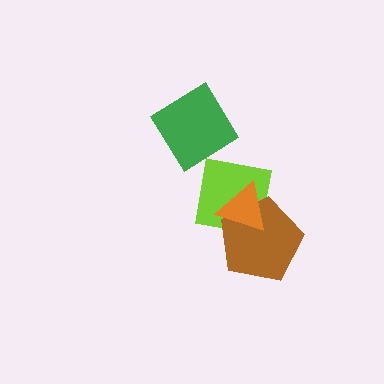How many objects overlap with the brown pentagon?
2 objects overlap with the brown pentagon.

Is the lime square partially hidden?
Yes, it is partially covered by another shape.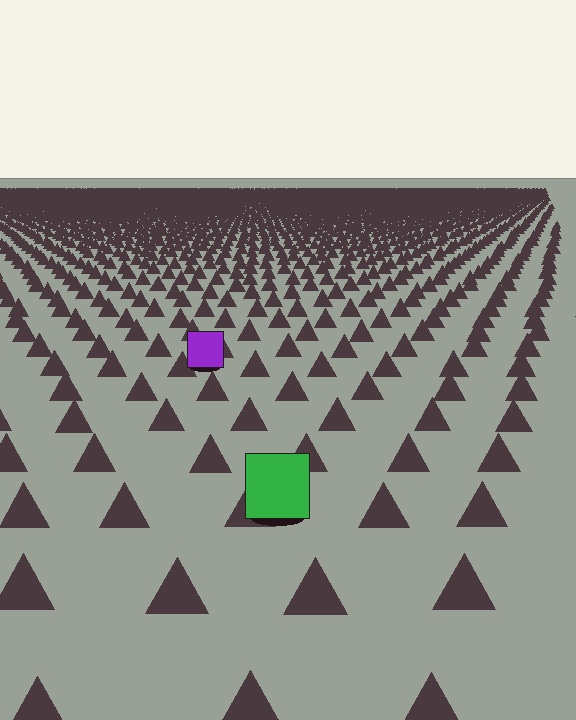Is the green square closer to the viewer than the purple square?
Yes. The green square is closer — you can tell from the texture gradient: the ground texture is coarser near it.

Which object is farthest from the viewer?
The purple square is farthest from the viewer. It appears smaller and the ground texture around it is denser.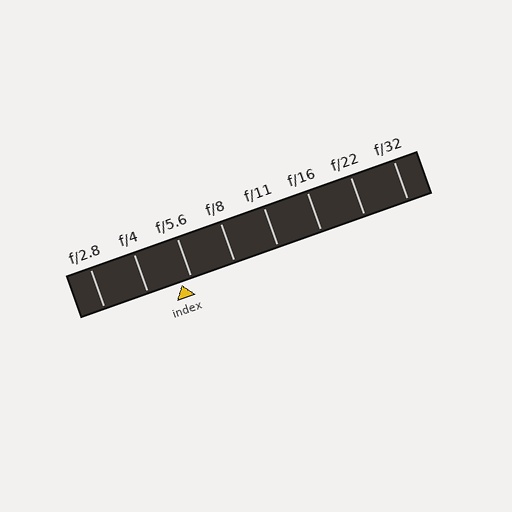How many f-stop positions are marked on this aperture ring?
There are 8 f-stop positions marked.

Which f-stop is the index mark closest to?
The index mark is closest to f/5.6.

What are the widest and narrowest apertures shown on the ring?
The widest aperture shown is f/2.8 and the narrowest is f/32.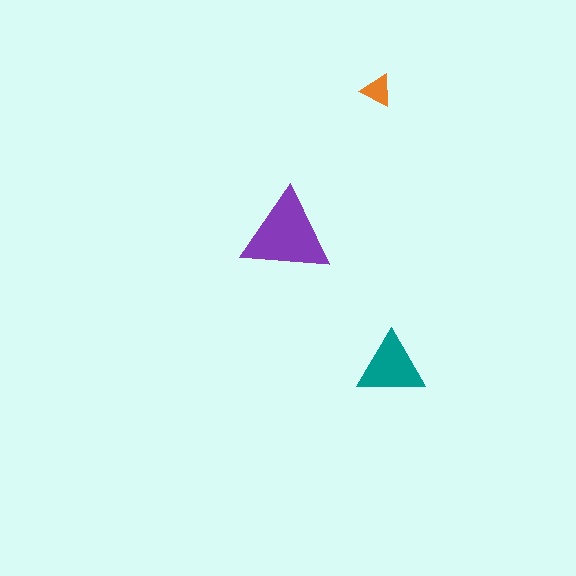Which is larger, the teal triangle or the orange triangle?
The teal one.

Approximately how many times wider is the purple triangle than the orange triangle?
About 2.5 times wider.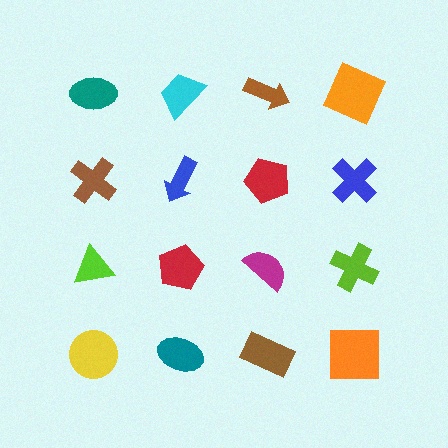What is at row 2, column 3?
A red pentagon.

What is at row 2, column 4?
A blue cross.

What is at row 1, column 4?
An orange square.